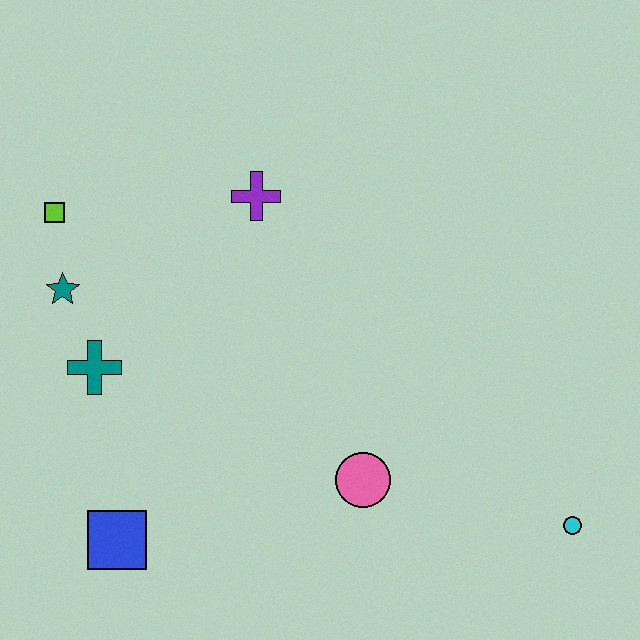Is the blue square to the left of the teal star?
No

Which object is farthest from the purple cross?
The cyan circle is farthest from the purple cross.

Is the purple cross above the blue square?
Yes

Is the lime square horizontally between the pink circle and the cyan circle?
No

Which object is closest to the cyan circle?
The pink circle is closest to the cyan circle.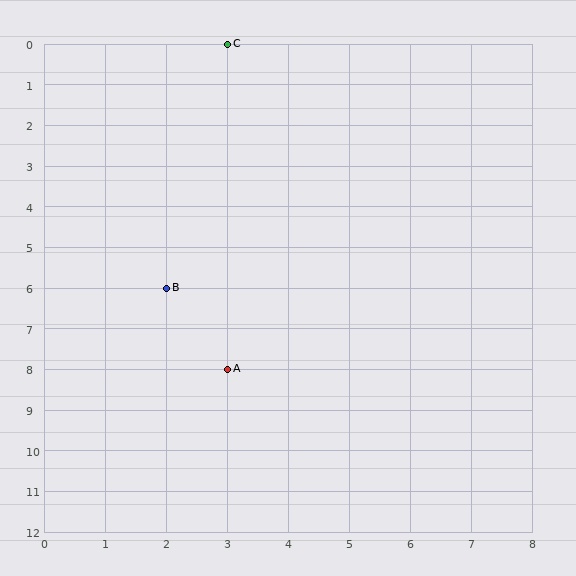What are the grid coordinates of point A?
Point A is at grid coordinates (3, 8).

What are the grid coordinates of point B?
Point B is at grid coordinates (2, 6).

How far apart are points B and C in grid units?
Points B and C are 1 column and 6 rows apart (about 6.1 grid units diagonally).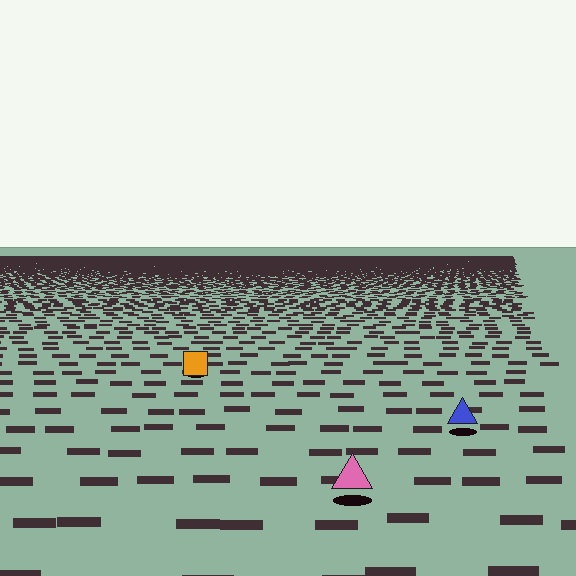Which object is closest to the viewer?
The pink triangle is closest. The texture marks near it are larger and more spread out.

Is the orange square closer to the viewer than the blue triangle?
No. The blue triangle is closer — you can tell from the texture gradient: the ground texture is coarser near it.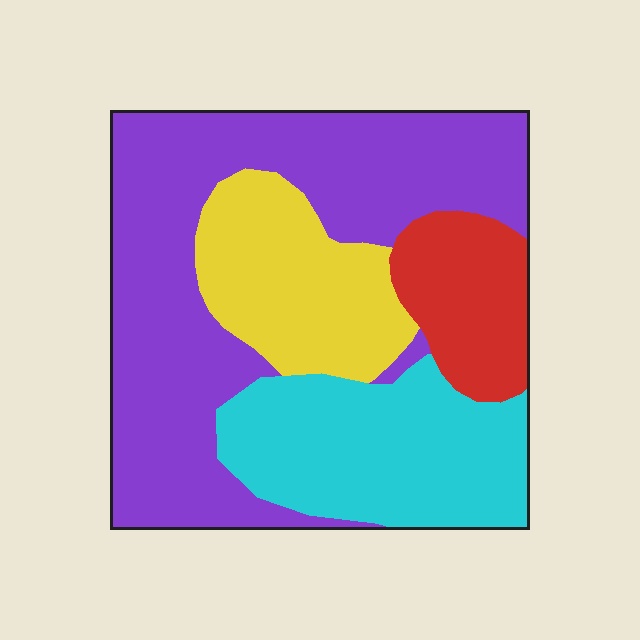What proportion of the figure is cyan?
Cyan covers roughly 25% of the figure.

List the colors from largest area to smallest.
From largest to smallest: purple, cyan, yellow, red.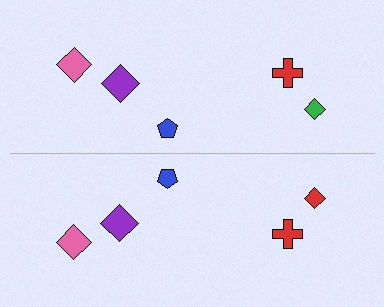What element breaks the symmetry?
The red diamond on the bottom side breaks the symmetry — its mirror counterpart is green.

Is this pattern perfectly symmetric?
No, the pattern is not perfectly symmetric. The red diamond on the bottom side breaks the symmetry — its mirror counterpart is green.